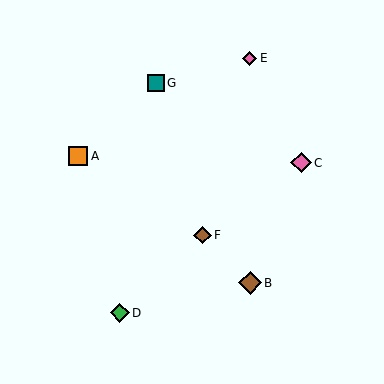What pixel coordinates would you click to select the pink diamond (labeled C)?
Click at (301, 163) to select the pink diamond C.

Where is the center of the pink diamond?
The center of the pink diamond is at (249, 58).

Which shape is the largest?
The brown diamond (labeled B) is the largest.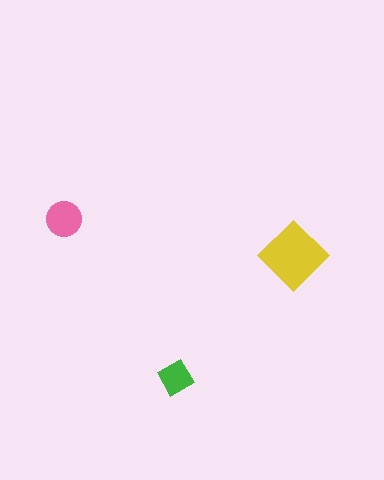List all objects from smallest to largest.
The green square, the pink circle, the yellow diamond.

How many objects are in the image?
There are 3 objects in the image.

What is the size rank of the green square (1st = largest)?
3rd.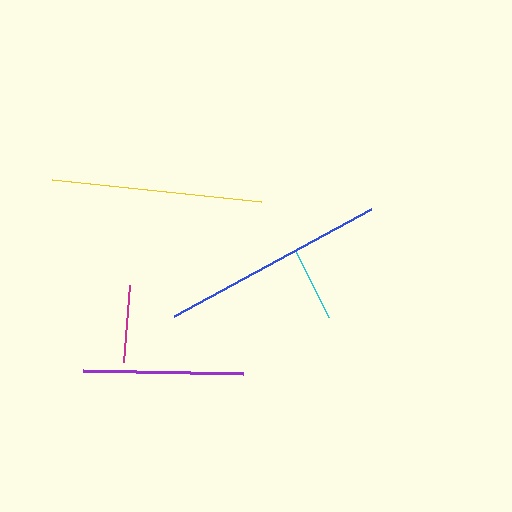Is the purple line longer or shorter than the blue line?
The blue line is longer than the purple line.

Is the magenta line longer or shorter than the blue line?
The blue line is longer than the magenta line.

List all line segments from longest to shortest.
From longest to shortest: blue, yellow, purple, magenta, cyan.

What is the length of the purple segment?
The purple segment is approximately 161 pixels long.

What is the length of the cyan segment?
The cyan segment is approximately 74 pixels long.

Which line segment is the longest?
The blue line is the longest at approximately 224 pixels.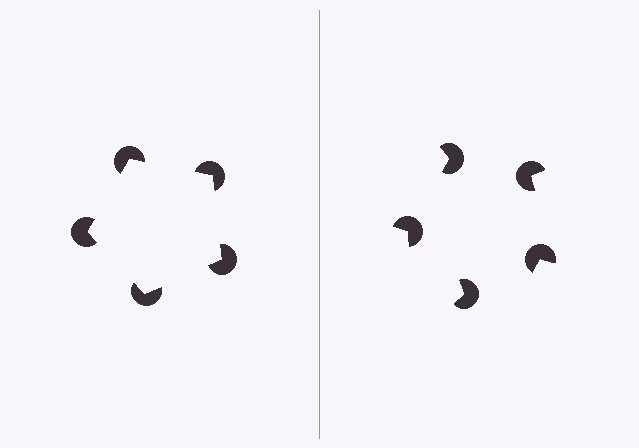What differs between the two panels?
The pac-man discs are positioned identically on both sides; only the wedge orientations differ. On the left they align to a pentagon; on the right they are misaligned.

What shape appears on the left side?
An illusory pentagon.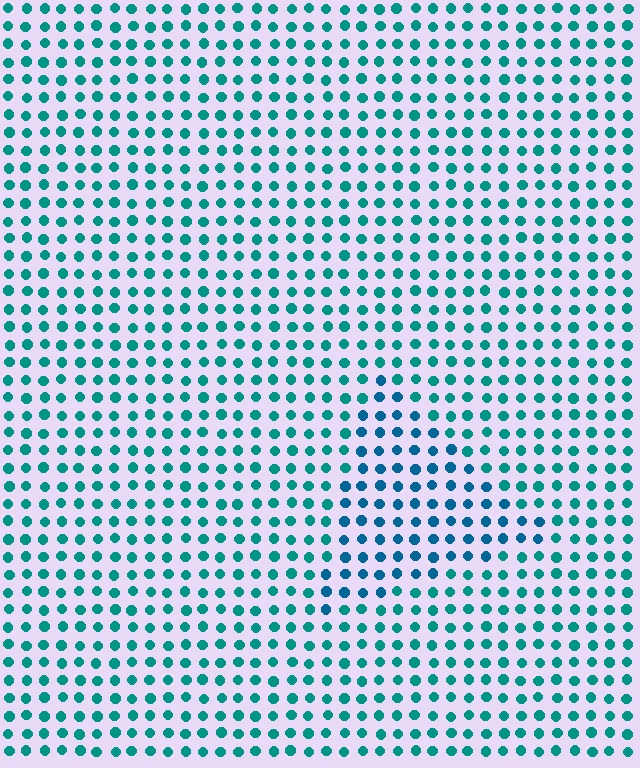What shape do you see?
I see a triangle.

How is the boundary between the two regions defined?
The boundary is defined purely by a slight shift in hue (about 25 degrees). Spacing, size, and orientation are identical on both sides.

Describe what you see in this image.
The image is filled with small teal elements in a uniform arrangement. A triangle-shaped region is visible where the elements are tinted to a slightly different hue, forming a subtle color boundary.